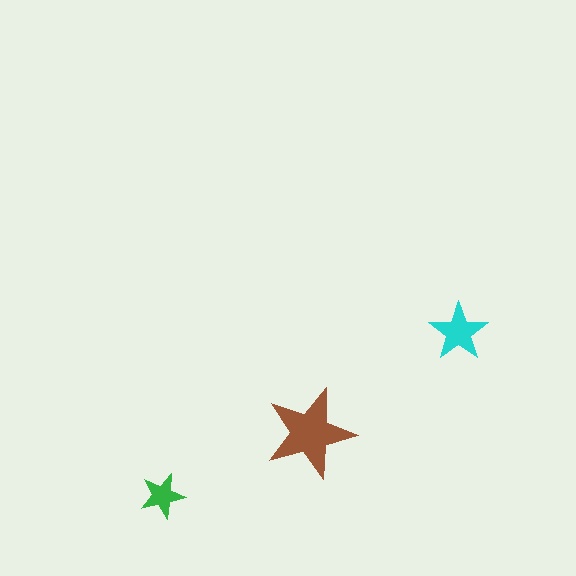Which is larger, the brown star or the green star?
The brown one.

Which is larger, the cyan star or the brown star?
The brown one.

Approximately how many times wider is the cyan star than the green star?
About 1.5 times wider.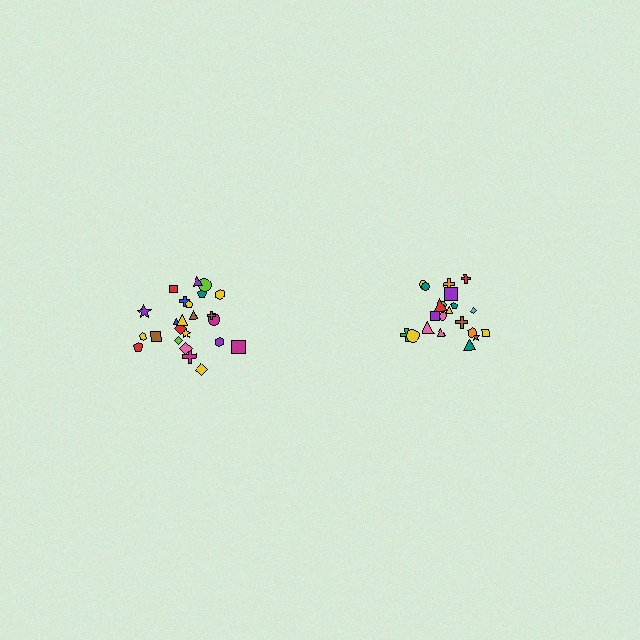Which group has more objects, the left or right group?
The left group.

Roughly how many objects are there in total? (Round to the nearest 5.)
Roughly 45 objects in total.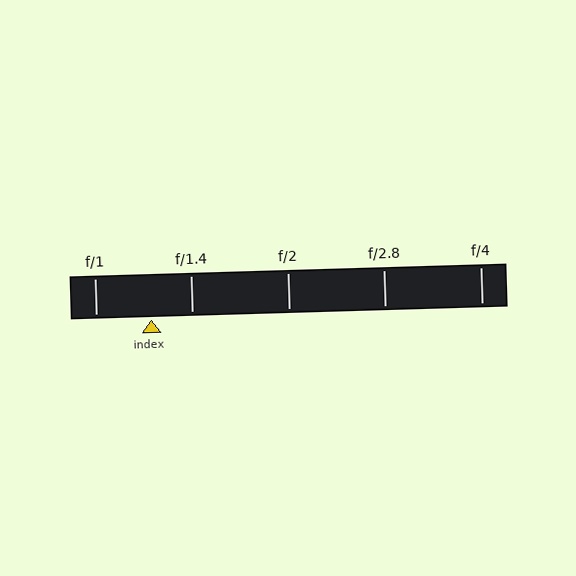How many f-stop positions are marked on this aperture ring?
There are 5 f-stop positions marked.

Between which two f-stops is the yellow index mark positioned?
The index mark is between f/1 and f/1.4.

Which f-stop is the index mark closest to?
The index mark is closest to f/1.4.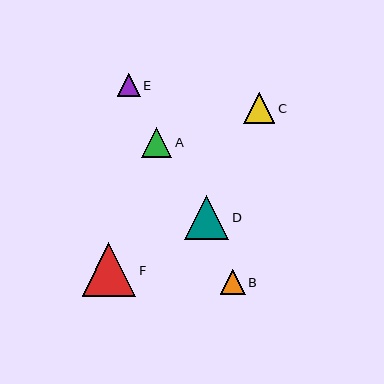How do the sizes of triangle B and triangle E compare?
Triangle B and triangle E are approximately the same size.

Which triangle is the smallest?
Triangle E is the smallest with a size of approximately 23 pixels.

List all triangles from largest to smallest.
From largest to smallest: F, D, C, A, B, E.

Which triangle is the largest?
Triangle F is the largest with a size of approximately 54 pixels.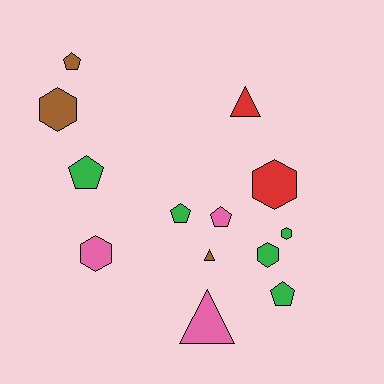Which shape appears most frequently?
Hexagon, with 5 objects.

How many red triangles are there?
There is 1 red triangle.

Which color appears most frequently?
Green, with 5 objects.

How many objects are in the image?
There are 13 objects.